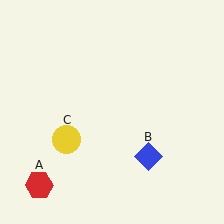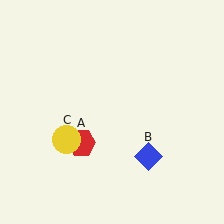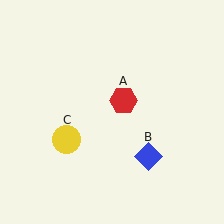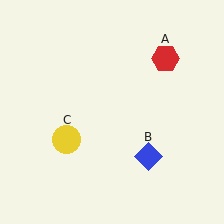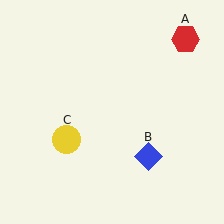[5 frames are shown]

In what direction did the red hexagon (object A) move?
The red hexagon (object A) moved up and to the right.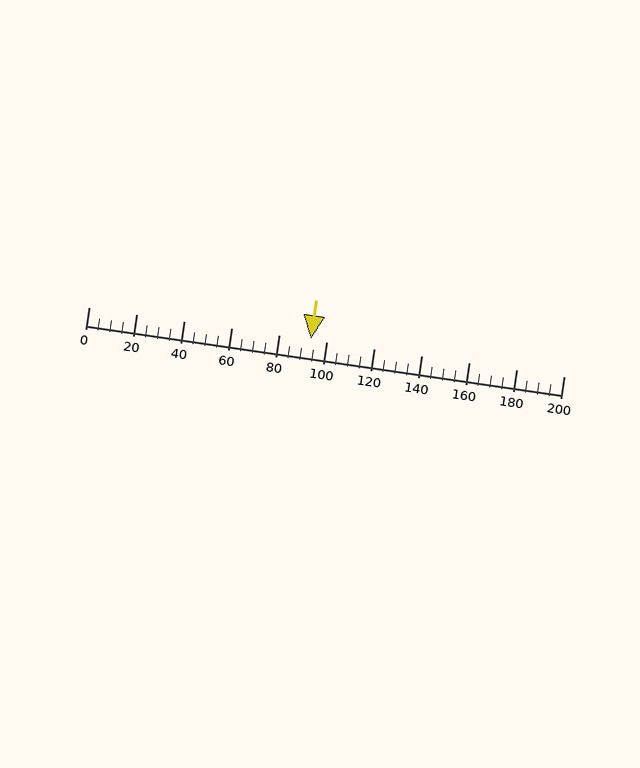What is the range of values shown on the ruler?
The ruler shows values from 0 to 200.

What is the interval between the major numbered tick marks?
The major tick marks are spaced 20 units apart.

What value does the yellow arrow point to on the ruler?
The yellow arrow points to approximately 93.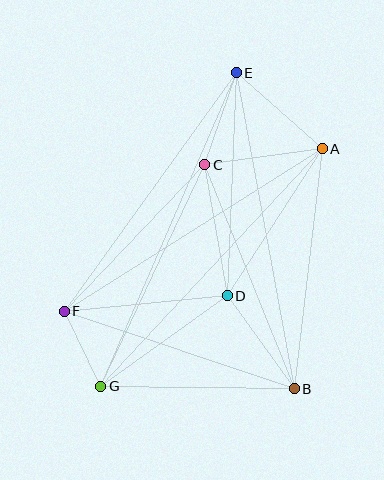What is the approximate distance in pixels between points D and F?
The distance between D and F is approximately 164 pixels.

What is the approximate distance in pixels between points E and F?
The distance between E and F is approximately 294 pixels.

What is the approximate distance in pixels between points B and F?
The distance between B and F is approximately 243 pixels.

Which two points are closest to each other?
Points F and G are closest to each other.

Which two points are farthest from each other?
Points E and G are farthest from each other.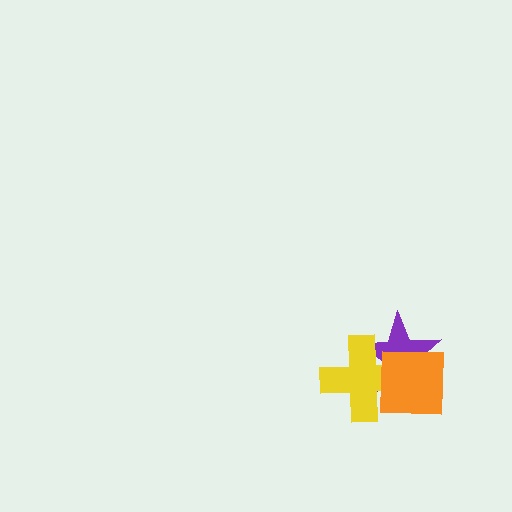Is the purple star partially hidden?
Yes, it is partially covered by another shape.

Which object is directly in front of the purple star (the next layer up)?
The yellow cross is directly in front of the purple star.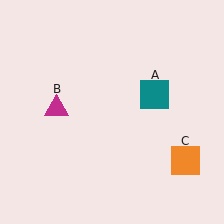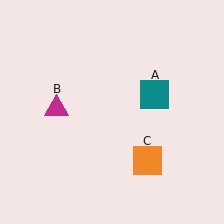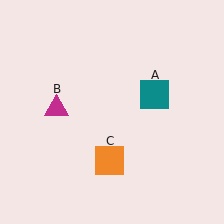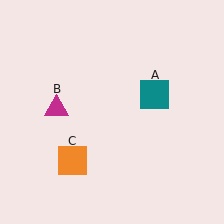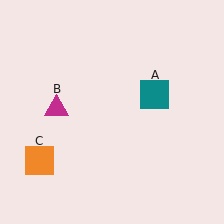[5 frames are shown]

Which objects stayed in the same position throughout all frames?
Teal square (object A) and magenta triangle (object B) remained stationary.